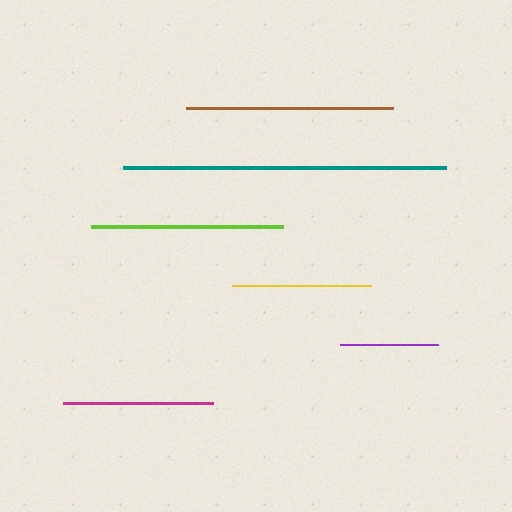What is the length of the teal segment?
The teal segment is approximately 323 pixels long.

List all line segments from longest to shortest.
From longest to shortest: teal, brown, lime, magenta, yellow, purple.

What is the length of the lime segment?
The lime segment is approximately 192 pixels long.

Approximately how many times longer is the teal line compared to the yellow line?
The teal line is approximately 2.3 times the length of the yellow line.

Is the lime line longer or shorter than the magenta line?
The lime line is longer than the magenta line.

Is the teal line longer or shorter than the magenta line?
The teal line is longer than the magenta line.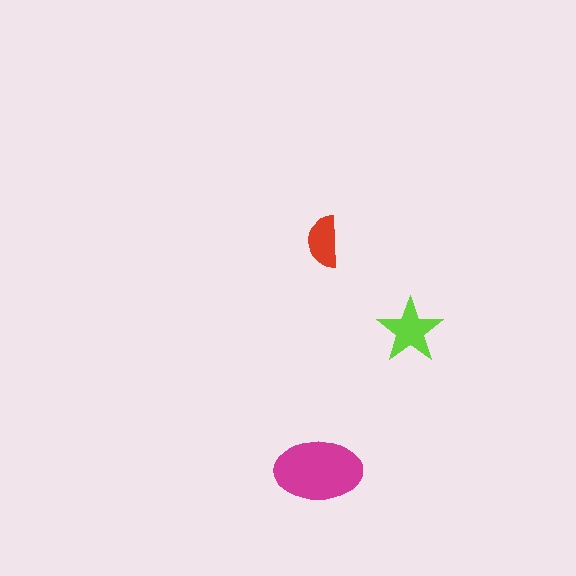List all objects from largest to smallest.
The magenta ellipse, the lime star, the red semicircle.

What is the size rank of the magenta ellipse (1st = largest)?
1st.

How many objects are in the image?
There are 3 objects in the image.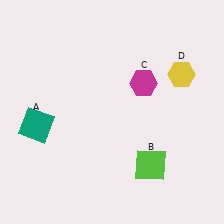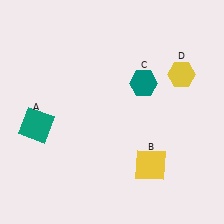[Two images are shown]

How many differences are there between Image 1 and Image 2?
There are 2 differences between the two images.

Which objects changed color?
B changed from lime to yellow. C changed from magenta to teal.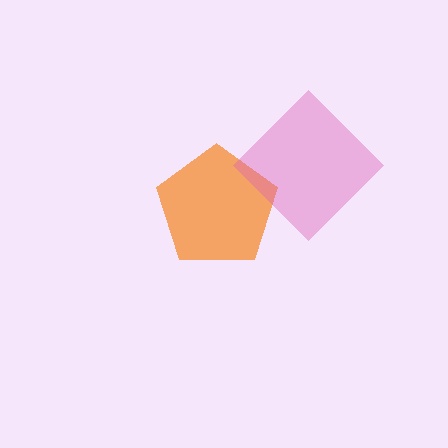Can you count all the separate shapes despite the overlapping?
Yes, there are 2 separate shapes.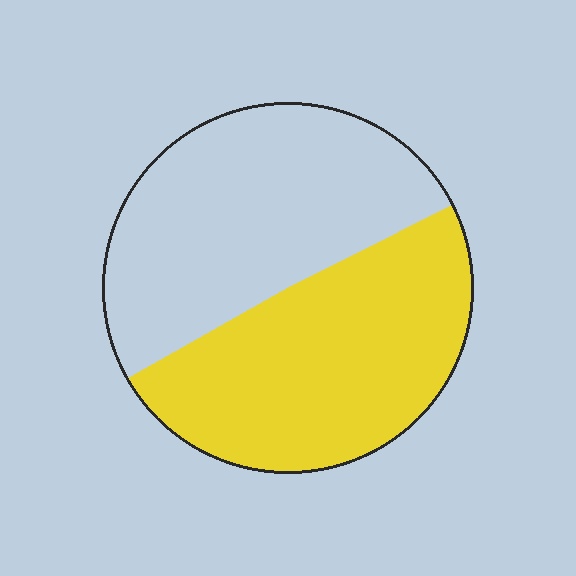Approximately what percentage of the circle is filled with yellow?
Approximately 50%.